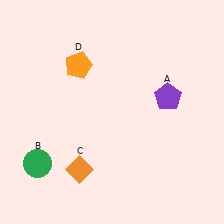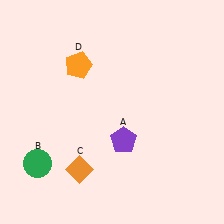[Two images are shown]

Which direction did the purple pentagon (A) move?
The purple pentagon (A) moved left.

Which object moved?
The purple pentagon (A) moved left.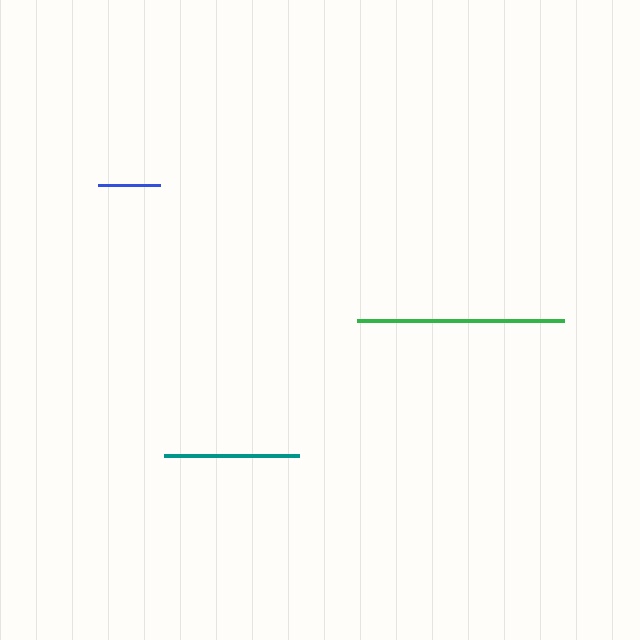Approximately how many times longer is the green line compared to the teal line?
The green line is approximately 1.5 times the length of the teal line.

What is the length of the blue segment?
The blue segment is approximately 62 pixels long.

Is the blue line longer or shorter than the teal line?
The teal line is longer than the blue line.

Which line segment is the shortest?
The blue line is the shortest at approximately 62 pixels.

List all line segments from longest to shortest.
From longest to shortest: green, teal, blue.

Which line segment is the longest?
The green line is the longest at approximately 206 pixels.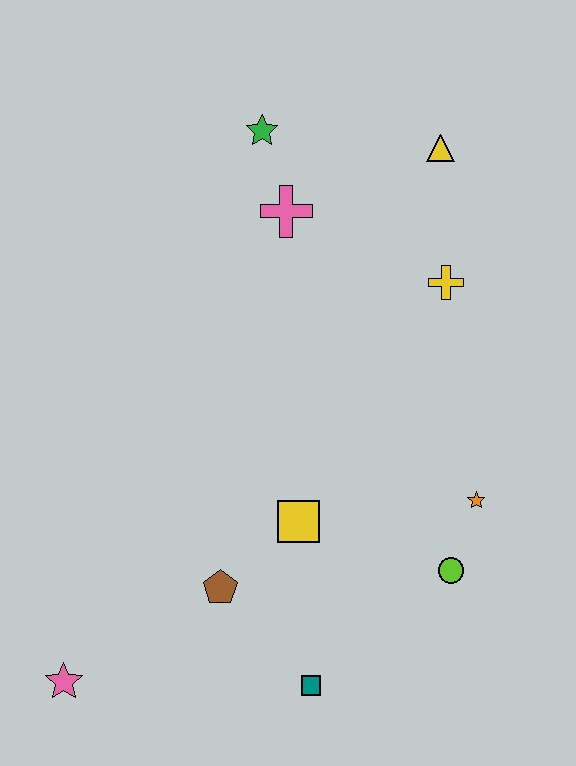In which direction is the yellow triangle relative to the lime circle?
The yellow triangle is above the lime circle.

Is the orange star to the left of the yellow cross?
No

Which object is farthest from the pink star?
The yellow triangle is farthest from the pink star.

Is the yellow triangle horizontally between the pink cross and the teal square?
No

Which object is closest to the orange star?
The lime circle is closest to the orange star.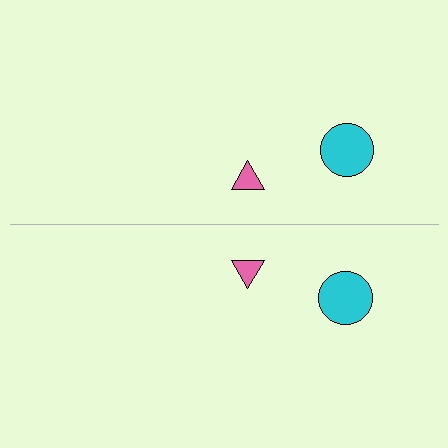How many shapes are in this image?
There are 4 shapes in this image.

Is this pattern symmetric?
Yes, this pattern has bilateral (reflection) symmetry.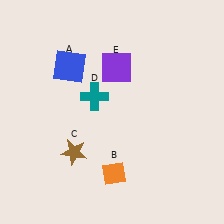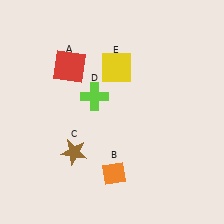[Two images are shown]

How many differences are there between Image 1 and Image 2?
There are 3 differences between the two images.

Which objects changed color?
A changed from blue to red. D changed from teal to lime. E changed from purple to yellow.